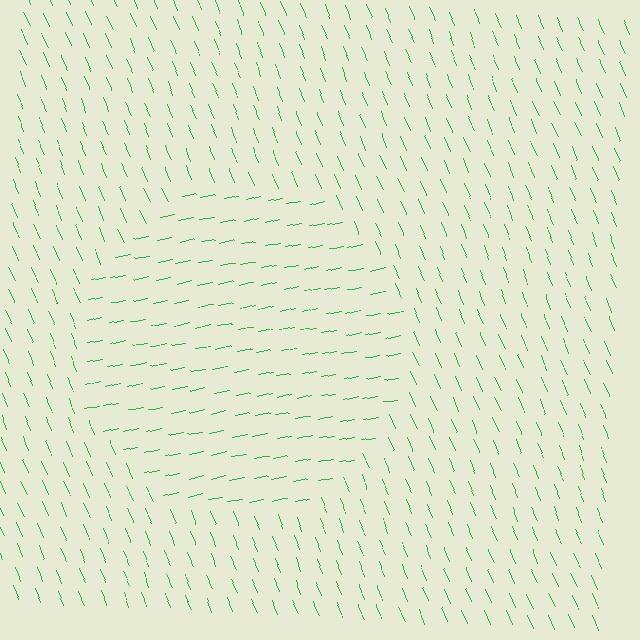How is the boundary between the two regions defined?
The boundary is defined purely by a change in line orientation (approximately 78 degrees difference). All lines are the same color and thickness.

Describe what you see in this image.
The image is filled with small green line segments. A circle region in the image has lines oriented differently from the surrounding lines, creating a visible texture boundary.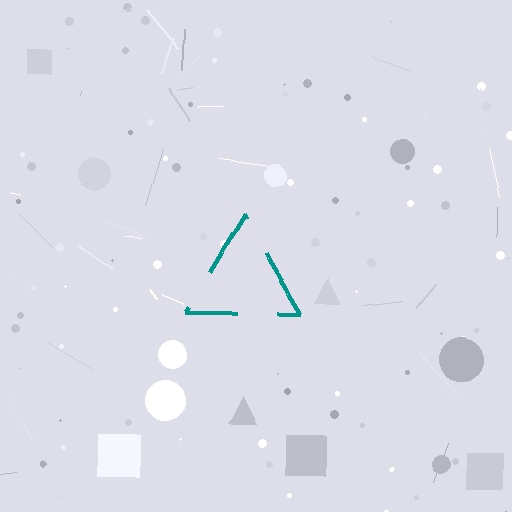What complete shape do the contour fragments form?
The contour fragments form a triangle.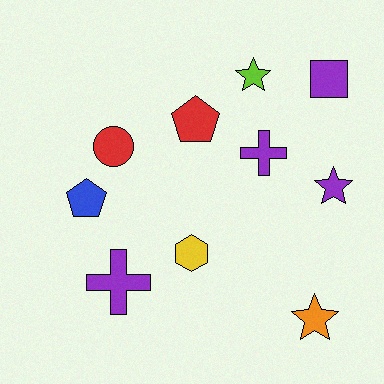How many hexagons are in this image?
There is 1 hexagon.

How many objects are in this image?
There are 10 objects.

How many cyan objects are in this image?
There are no cyan objects.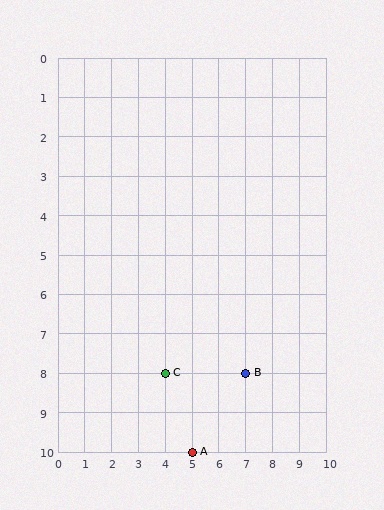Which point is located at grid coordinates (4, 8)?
Point C is at (4, 8).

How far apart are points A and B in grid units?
Points A and B are 2 columns and 2 rows apart (about 2.8 grid units diagonally).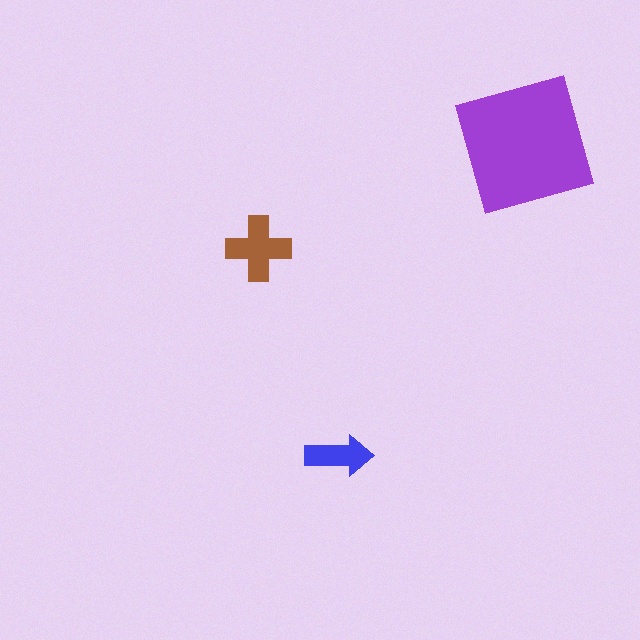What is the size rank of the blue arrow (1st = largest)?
3rd.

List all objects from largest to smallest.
The purple square, the brown cross, the blue arrow.